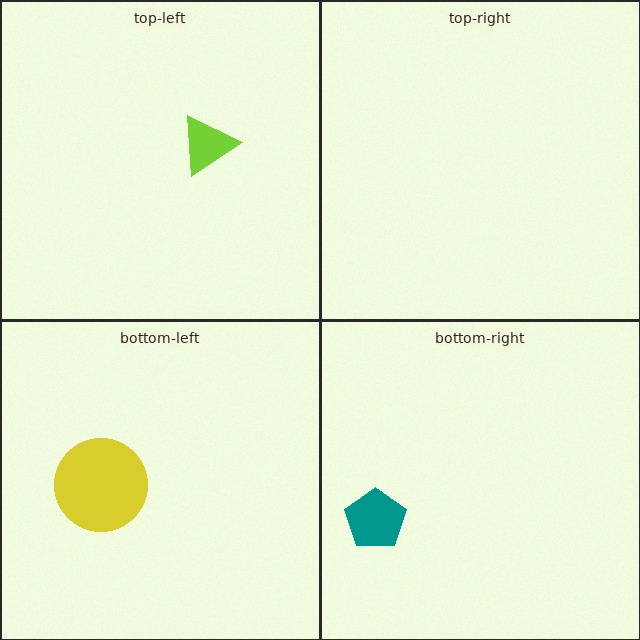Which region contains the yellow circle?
The bottom-left region.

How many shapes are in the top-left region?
1.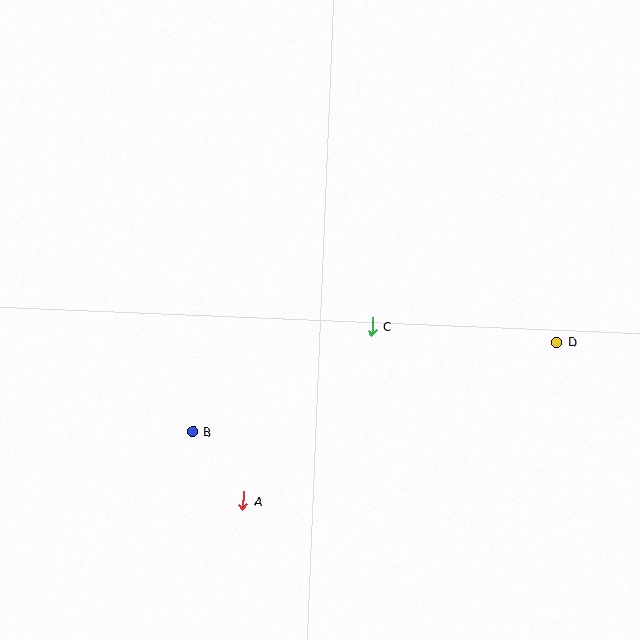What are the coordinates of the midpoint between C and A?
The midpoint between C and A is at (307, 414).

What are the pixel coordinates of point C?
Point C is at (372, 327).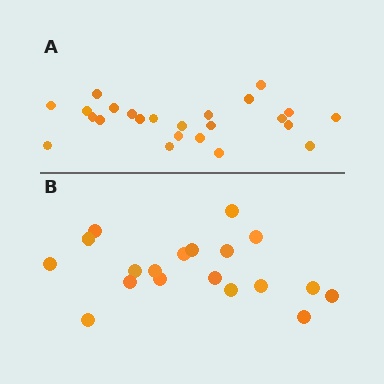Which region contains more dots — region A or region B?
Region A (the top region) has more dots.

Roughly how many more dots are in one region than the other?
Region A has about 5 more dots than region B.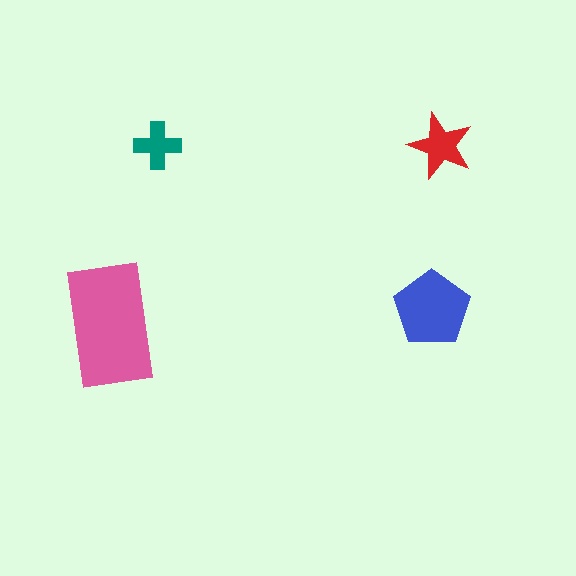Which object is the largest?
The pink rectangle.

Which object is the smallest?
The teal cross.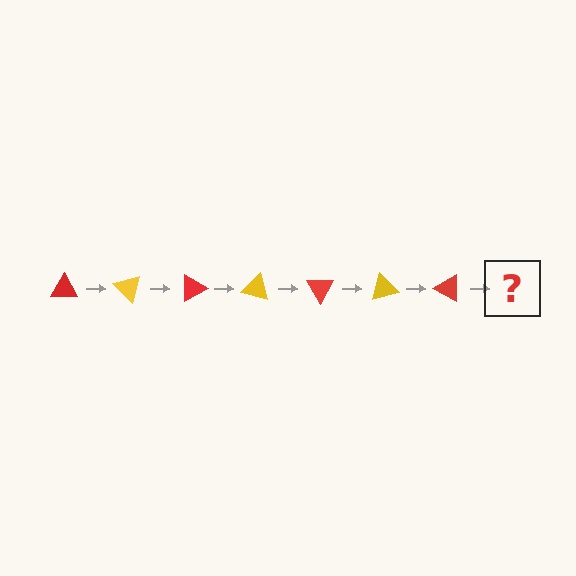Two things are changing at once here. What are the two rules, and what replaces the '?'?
The two rules are that it rotates 45 degrees each step and the color cycles through red and yellow. The '?' should be a yellow triangle, rotated 315 degrees from the start.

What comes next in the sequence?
The next element should be a yellow triangle, rotated 315 degrees from the start.